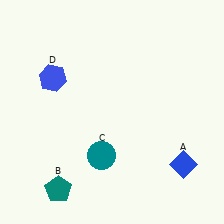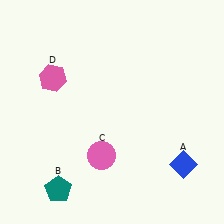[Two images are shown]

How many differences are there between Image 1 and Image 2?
There are 2 differences between the two images.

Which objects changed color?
C changed from teal to pink. D changed from blue to pink.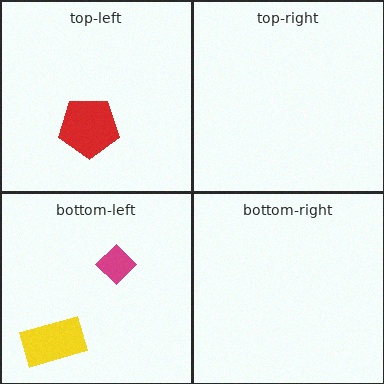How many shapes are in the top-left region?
1.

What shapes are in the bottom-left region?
The yellow rectangle, the magenta diamond.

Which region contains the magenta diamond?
The bottom-left region.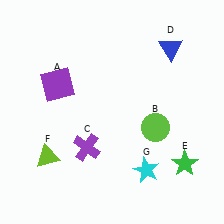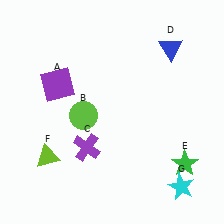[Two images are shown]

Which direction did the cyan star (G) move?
The cyan star (G) moved right.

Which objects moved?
The objects that moved are: the lime circle (B), the cyan star (G).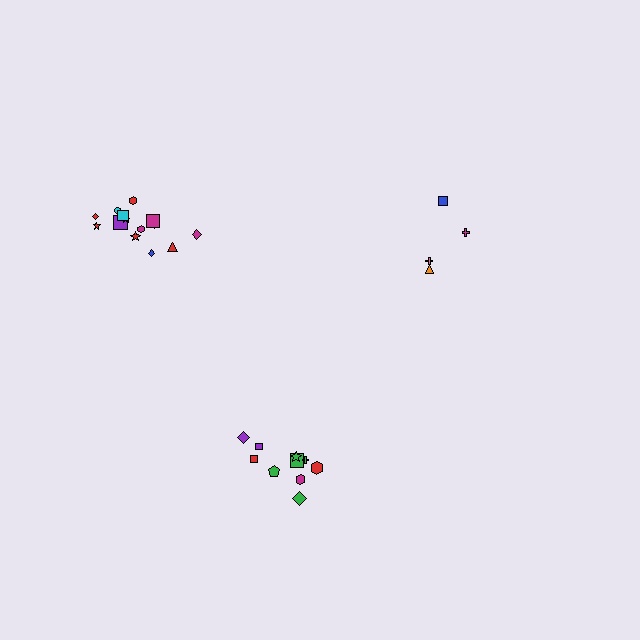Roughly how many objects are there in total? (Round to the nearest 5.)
Roughly 30 objects in total.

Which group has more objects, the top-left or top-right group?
The top-left group.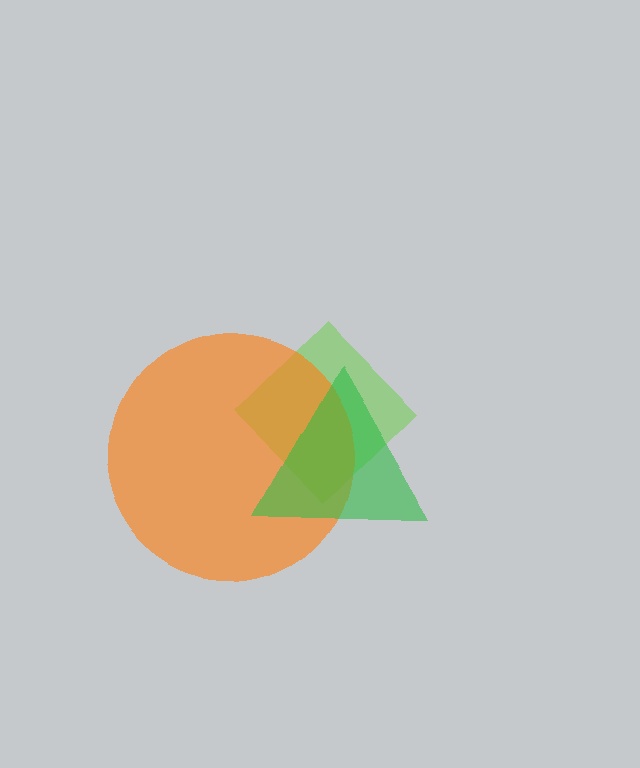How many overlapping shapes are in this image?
There are 3 overlapping shapes in the image.